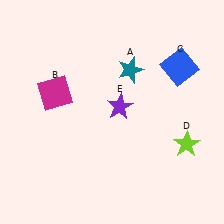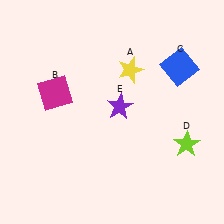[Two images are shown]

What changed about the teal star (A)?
In Image 1, A is teal. In Image 2, it changed to yellow.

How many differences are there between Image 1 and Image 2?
There is 1 difference between the two images.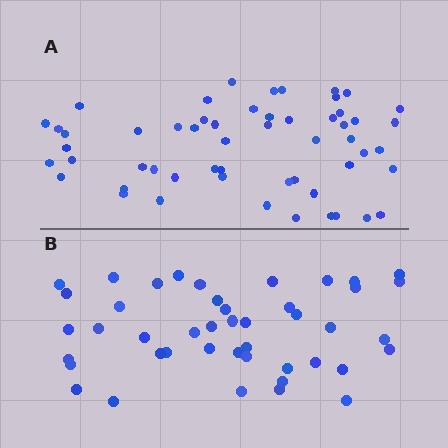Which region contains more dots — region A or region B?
Region A (the top region) has more dots.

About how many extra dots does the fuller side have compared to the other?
Region A has roughly 12 or so more dots than region B.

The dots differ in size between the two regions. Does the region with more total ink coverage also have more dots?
No. Region B has more total ink coverage because its dots are larger, but region A actually contains more individual dots. Total area can be misleading — the number of items is what matters here.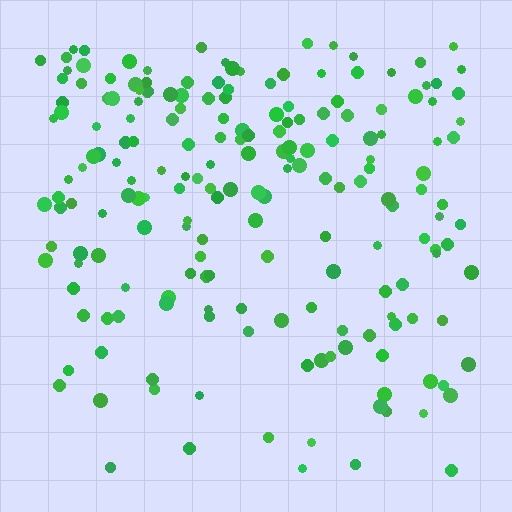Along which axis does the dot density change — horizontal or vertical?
Vertical.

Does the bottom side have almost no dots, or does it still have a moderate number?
Still a moderate number, just noticeably fewer than the top.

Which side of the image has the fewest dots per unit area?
The bottom.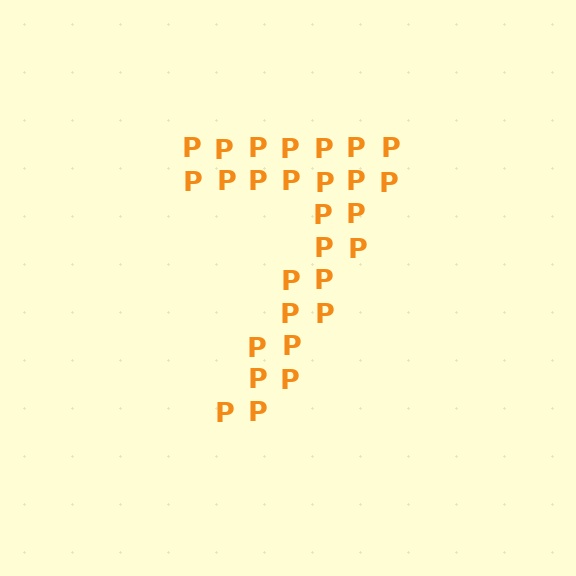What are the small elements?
The small elements are letter P's.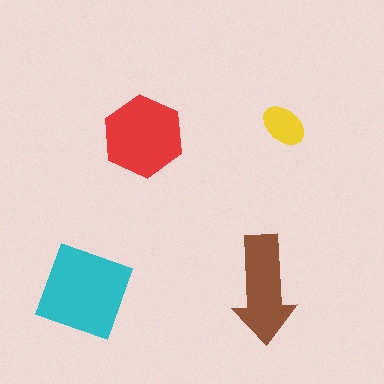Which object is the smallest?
The yellow ellipse.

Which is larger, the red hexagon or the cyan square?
The cyan square.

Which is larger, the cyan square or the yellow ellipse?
The cyan square.